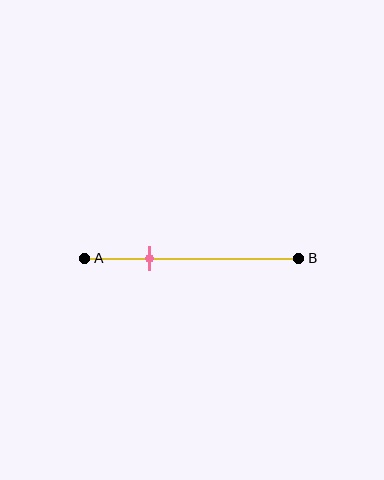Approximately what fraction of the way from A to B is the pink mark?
The pink mark is approximately 30% of the way from A to B.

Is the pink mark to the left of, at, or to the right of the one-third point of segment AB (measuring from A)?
The pink mark is approximately at the one-third point of segment AB.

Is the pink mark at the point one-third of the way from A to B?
Yes, the mark is approximately at the one-third point.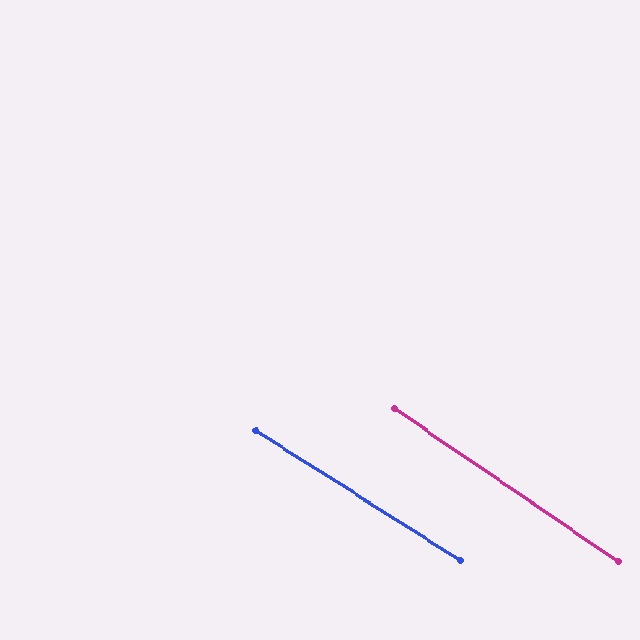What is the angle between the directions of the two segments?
Approximately 2 degrees.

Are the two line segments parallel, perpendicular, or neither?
Parallel — their directions differ by only 1.9°.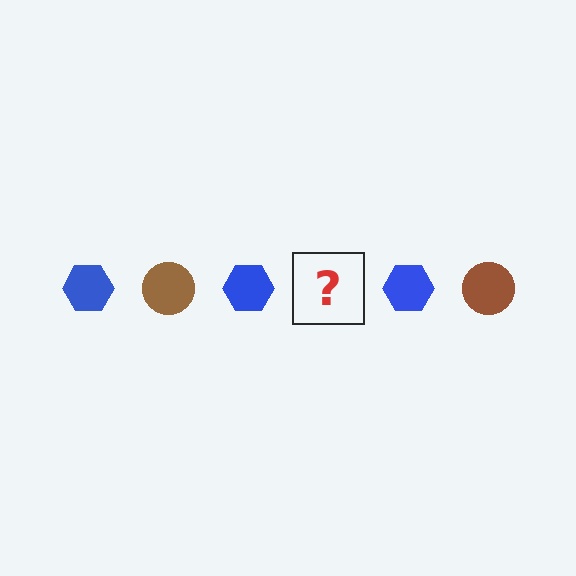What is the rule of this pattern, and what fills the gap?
The rule is that the pattern alternates between blue hexagon and brown circle. The gap should be filled with a brown circle.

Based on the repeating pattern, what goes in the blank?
The blank should be a brown circle.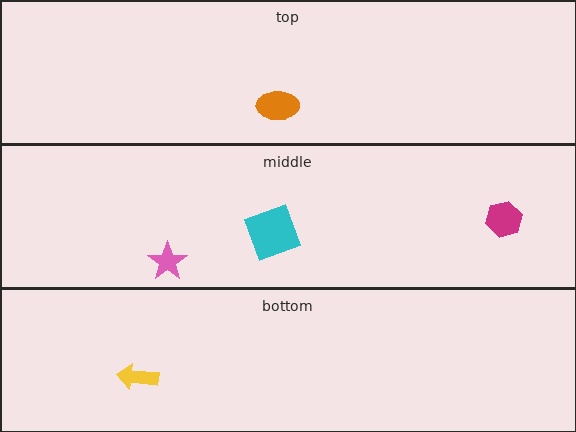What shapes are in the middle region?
The magenta hexagon, the cyan square, the pink star.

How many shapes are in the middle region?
3.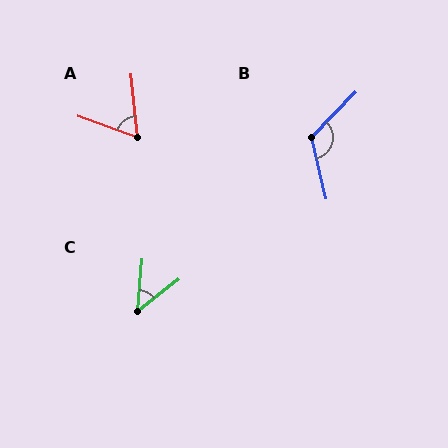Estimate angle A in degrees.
Approximately 64 degrees.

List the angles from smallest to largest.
C (47°), A (64°), B (122°).